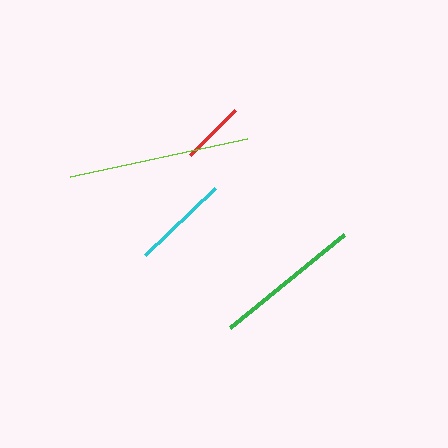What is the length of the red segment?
The red segment is approximately 64 pixels long.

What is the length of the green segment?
The green segment is approximately 147 pixels long.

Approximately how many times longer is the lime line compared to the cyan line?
The lime line is approximately 1.9 times the length of the cyan line.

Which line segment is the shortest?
The red line is the shortest at approximately 64 pixels.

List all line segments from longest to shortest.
From longest to shortest: lime, green, cyan, red.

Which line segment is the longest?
The lime line is the longest at approximately 181 pixels.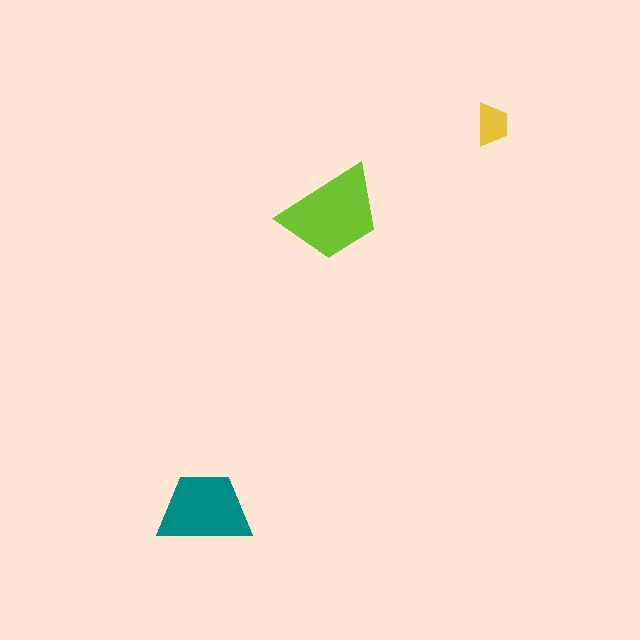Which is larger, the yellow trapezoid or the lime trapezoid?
The lime one.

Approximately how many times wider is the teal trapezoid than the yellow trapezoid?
About 2 times wider.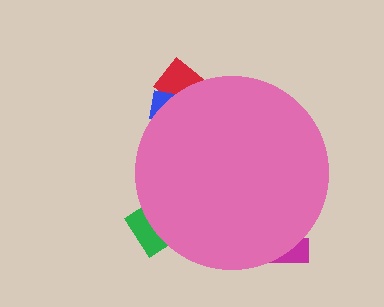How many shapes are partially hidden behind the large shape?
4 shapes are partially hidden.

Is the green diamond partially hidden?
Yes, the green diamond is partially hidden behind the pink circle.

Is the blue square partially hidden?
Yes, the blue square is partially hidden behind the pink circle.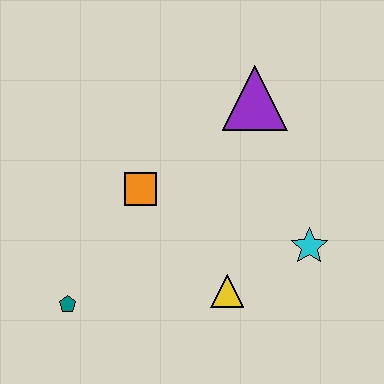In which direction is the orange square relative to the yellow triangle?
The orange square is above the yellow triangle.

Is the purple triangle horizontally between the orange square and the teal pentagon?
No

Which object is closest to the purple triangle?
The orange square is closest to the purple triangle.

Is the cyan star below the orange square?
Yes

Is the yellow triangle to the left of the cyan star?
Yes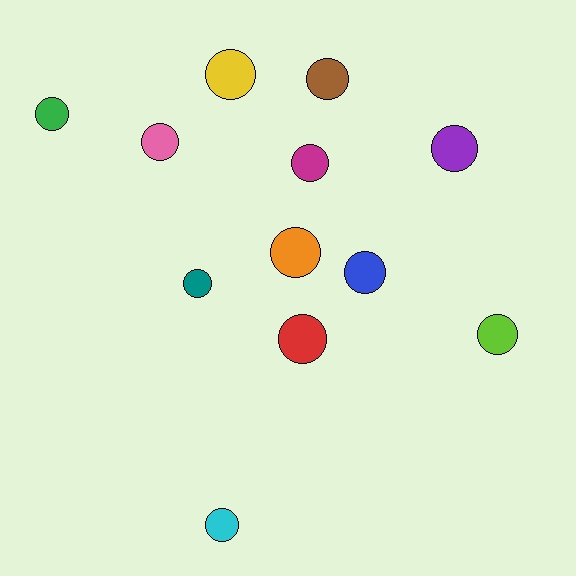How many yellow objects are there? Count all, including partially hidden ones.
There is 1 yellow object.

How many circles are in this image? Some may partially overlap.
There are 12 circles.